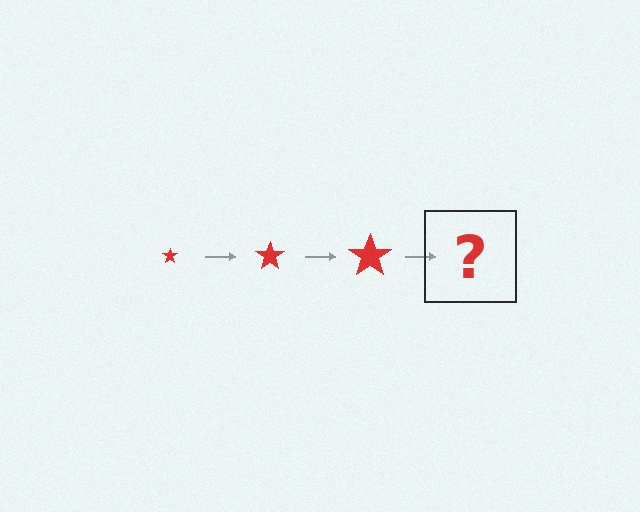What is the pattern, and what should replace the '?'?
The pattern is that the star gets progressively larger each step. The '?' should be a red star, larger than the previous one.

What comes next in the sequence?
The next element should be a red star, larger than the previous one.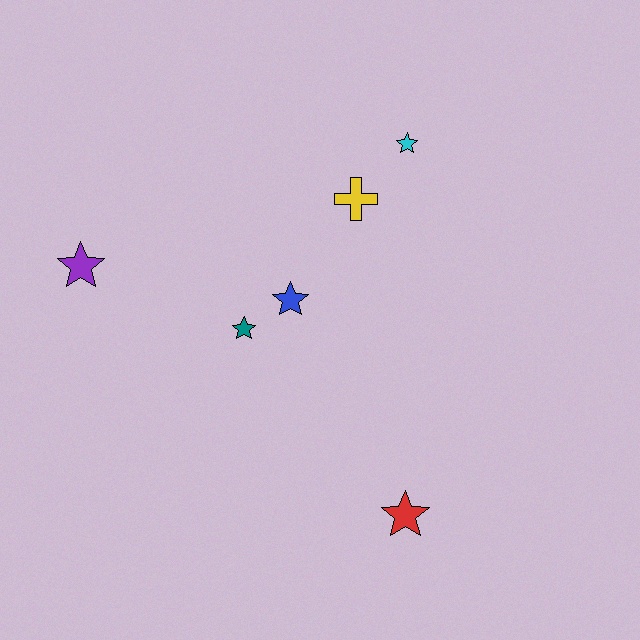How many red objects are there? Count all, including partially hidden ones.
There is 1 red object.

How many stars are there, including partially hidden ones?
There are 5 stars.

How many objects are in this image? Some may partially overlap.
There are 6 objects.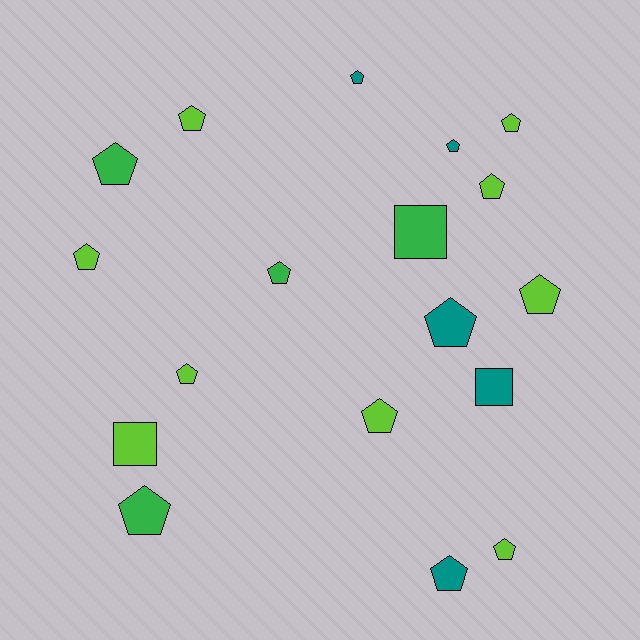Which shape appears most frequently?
Pentagon, with 15 objects.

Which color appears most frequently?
Lime, with 9 objects.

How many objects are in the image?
There are 18 objects.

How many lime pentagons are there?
There are 8 lime pentagons.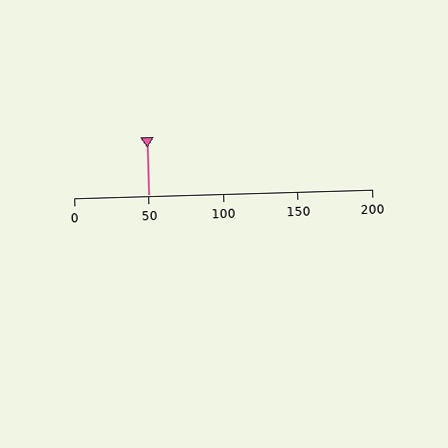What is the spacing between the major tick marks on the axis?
The major ticks are spaced 50 apart.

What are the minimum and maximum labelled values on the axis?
The axis runs from 0 to 200.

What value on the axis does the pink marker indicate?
The marker indicates approximately 50.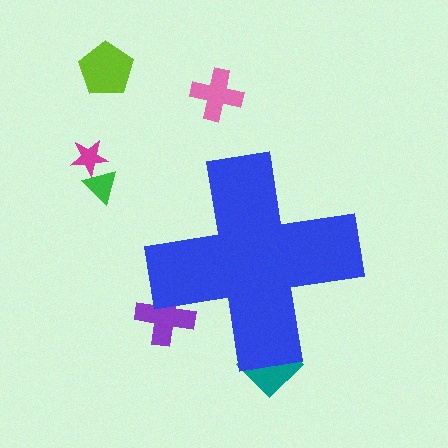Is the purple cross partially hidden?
Yes, the purple cross is partially hidden behind the blue cross.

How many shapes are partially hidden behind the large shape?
2 shapes are partially hidden.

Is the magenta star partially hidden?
No, the magenta star is fully visible.